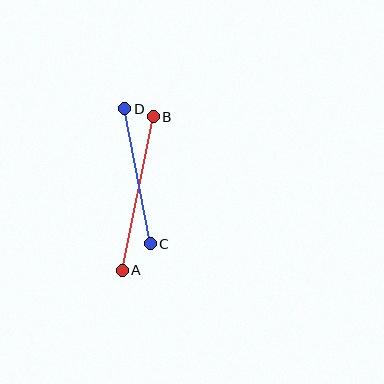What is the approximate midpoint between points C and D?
The midpoint is at approximately (137, 176) pixels.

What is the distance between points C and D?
The distance is approximately 137 pixels.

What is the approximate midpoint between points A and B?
The midpoint is at approximately (138, 193) pixels.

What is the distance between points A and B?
The distance is approximately 156 pixels.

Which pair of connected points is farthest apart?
Points A and B are farthest apart.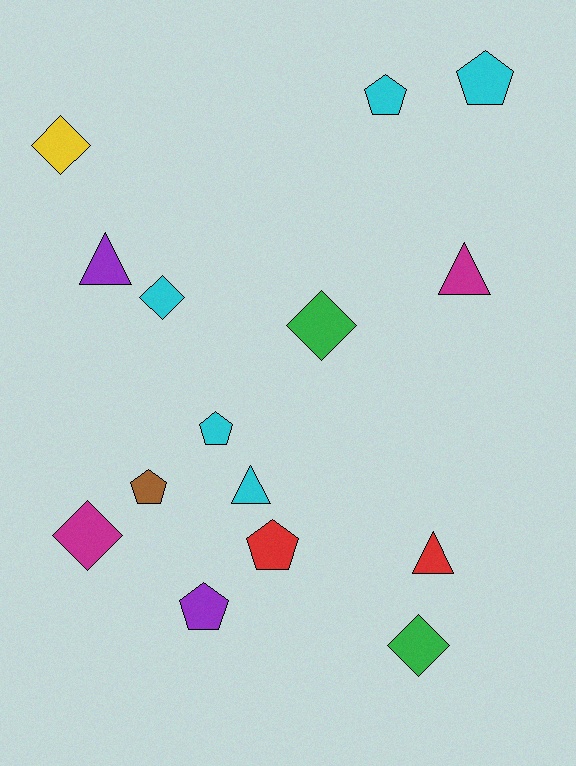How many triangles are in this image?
There are 4 triangles.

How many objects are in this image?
There are 15 objects.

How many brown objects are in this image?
There is 1 brown object.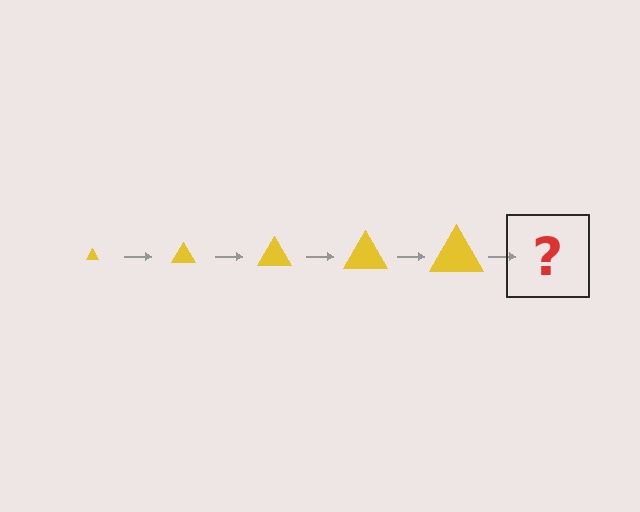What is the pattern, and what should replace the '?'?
The pattern is that the triangle gets progressively larger each step. The '?' should be a yellow triangle, larger than the previous one.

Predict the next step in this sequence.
The next step is a yellow triangle, larger than the previous one.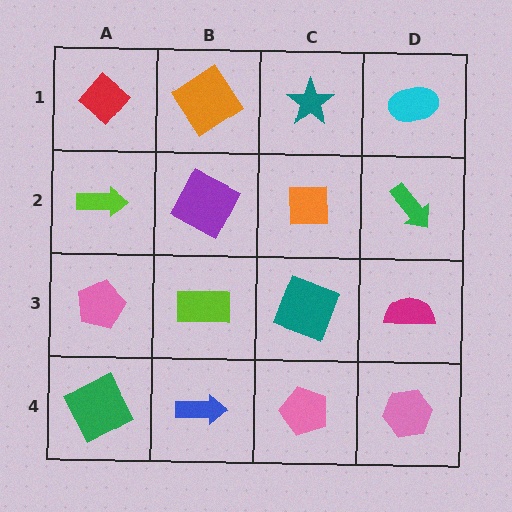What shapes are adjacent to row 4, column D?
A magenta semicircle (row 3, column D), a pink pentagon (row 4, column C).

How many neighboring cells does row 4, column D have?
2.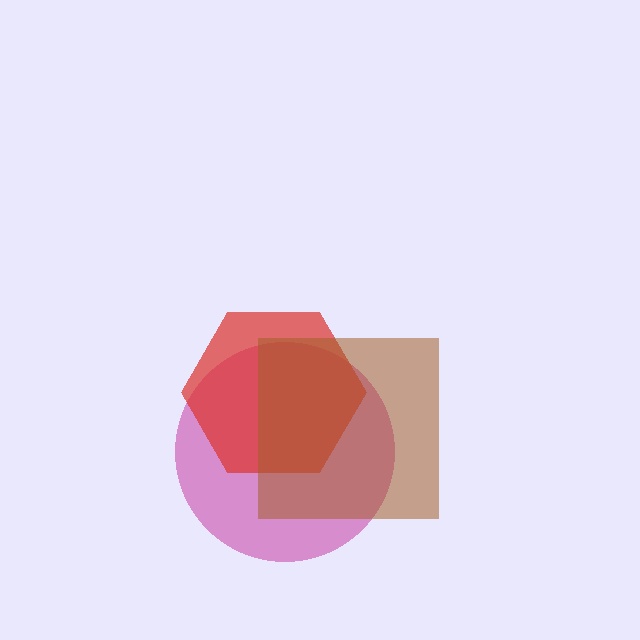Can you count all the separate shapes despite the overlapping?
Yes, there are 3 separate shapes.